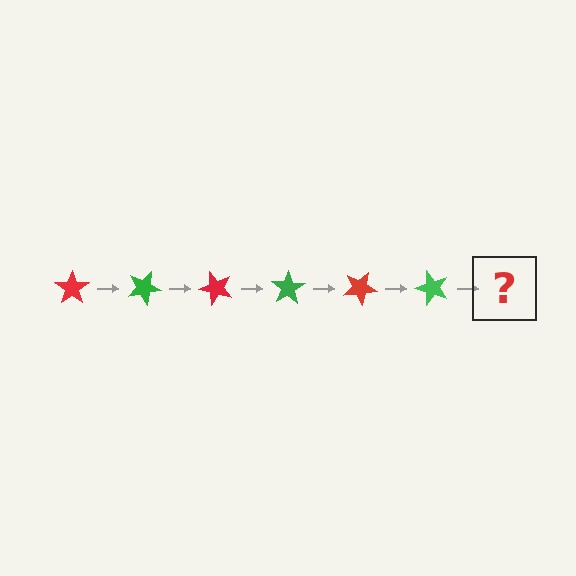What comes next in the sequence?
The next element should be a red star, rotated 150 degrees from the start.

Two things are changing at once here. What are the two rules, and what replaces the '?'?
The two rules are that it rotates 25 degrees each step and the color cycles through red and green. The '?' should be a red star, rotated 150 degrees from the start.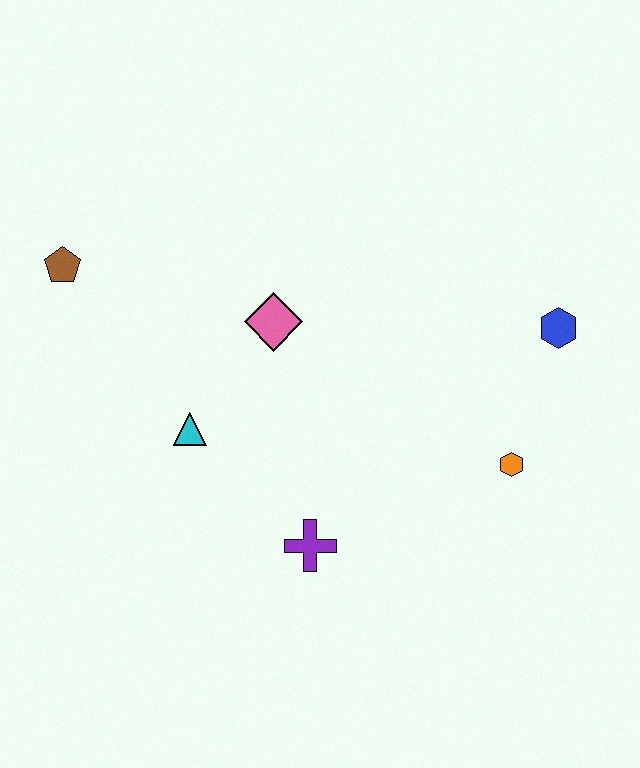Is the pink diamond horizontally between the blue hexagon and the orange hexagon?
No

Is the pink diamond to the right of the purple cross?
No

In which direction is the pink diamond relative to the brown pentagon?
The pink diamond is to the right of the brown pentagon.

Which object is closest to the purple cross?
The cyan triangle is closest to the purple cross.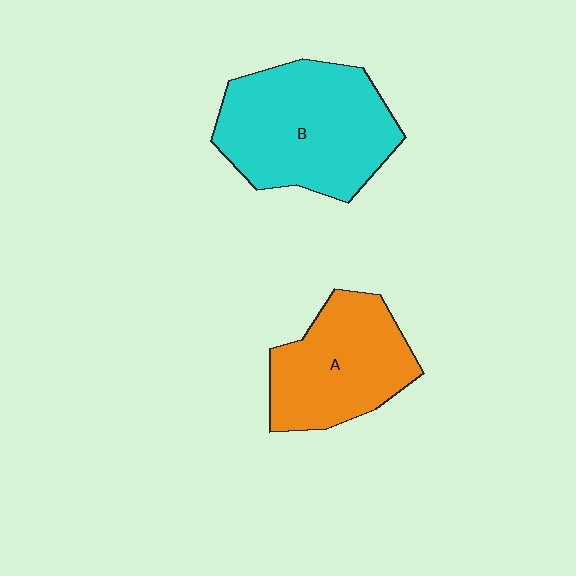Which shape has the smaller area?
Shape A (orange).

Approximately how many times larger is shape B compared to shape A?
Approximately 1.3 times.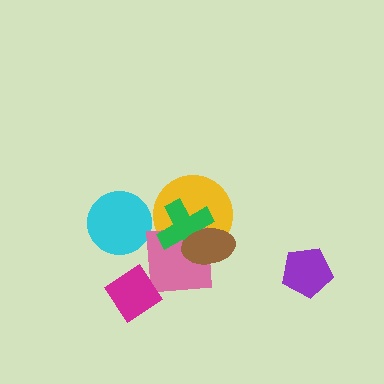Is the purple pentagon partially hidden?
No, no other shape covers it.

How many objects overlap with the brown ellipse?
3 objects overlap with the brown ellipse.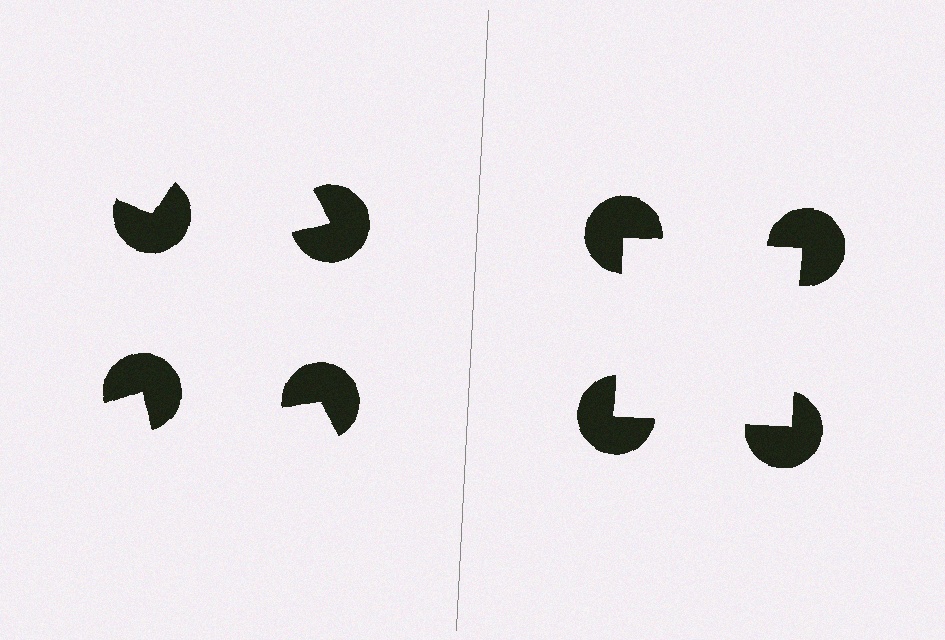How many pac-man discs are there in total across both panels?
8 — 4 on each side.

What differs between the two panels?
The pac-man discs are positioned identically on both sides; only the wedge orientations differ. On the right they align to a square; on the left they are misaligned.